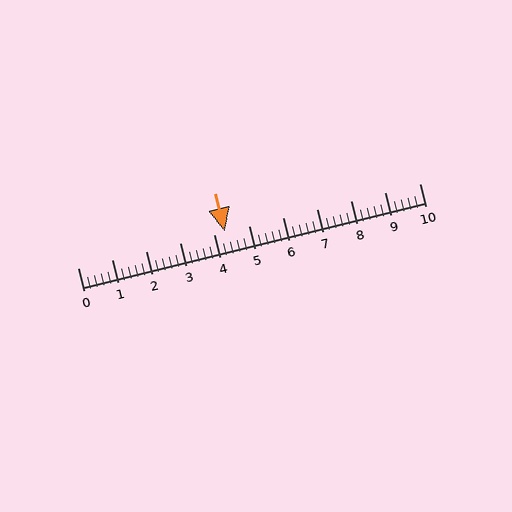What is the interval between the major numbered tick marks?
The major tick marks are spaced 1 units apart.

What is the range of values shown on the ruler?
The ruler shows values from 0 to 10.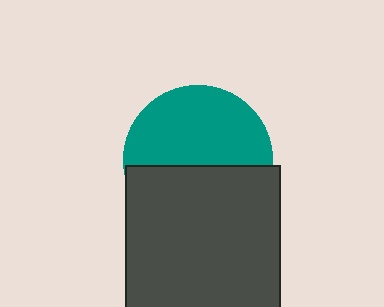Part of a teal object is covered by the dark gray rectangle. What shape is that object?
It is a circle.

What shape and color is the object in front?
The object in front is a dark gray rectangle.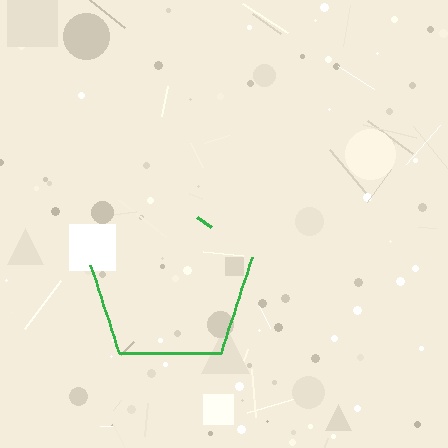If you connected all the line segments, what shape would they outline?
They would outline a pentagon.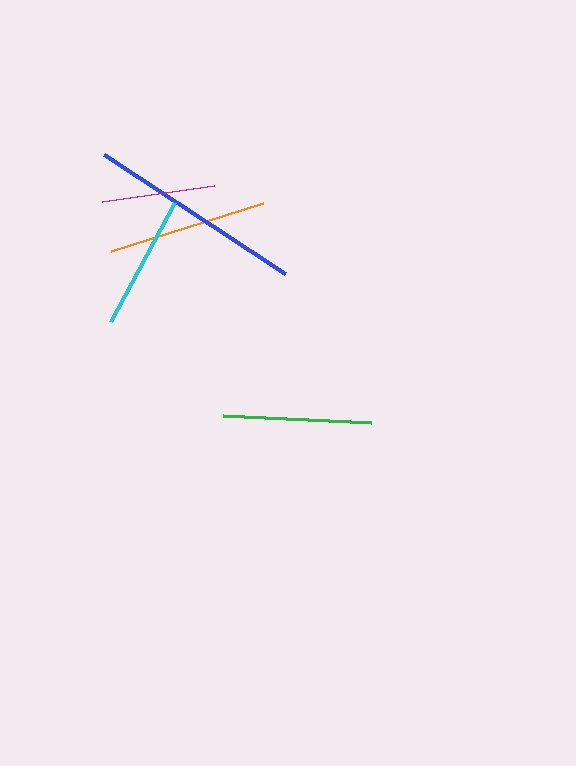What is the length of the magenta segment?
The magenta segment is approximately 113 pixels long.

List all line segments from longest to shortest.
From longest to shortest: blue, orange, green, cyan, magenta.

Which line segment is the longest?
The blue line is the longest at approximately 217 pixels.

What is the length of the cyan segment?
The cyan segment is approximately 135 pixels long.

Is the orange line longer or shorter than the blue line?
The blue line is longer than the orange line.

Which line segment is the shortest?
The magenta line is the shortest at approximately 113 pixels.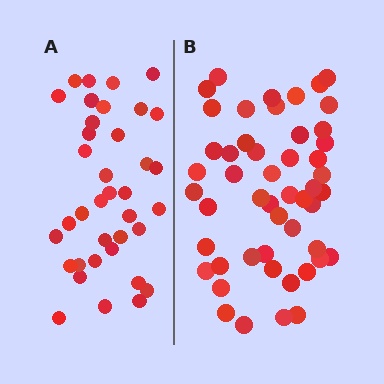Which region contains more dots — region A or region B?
Region B (the right region) has more dots.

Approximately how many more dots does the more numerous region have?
Region B has approximately 15 more dots than region A.